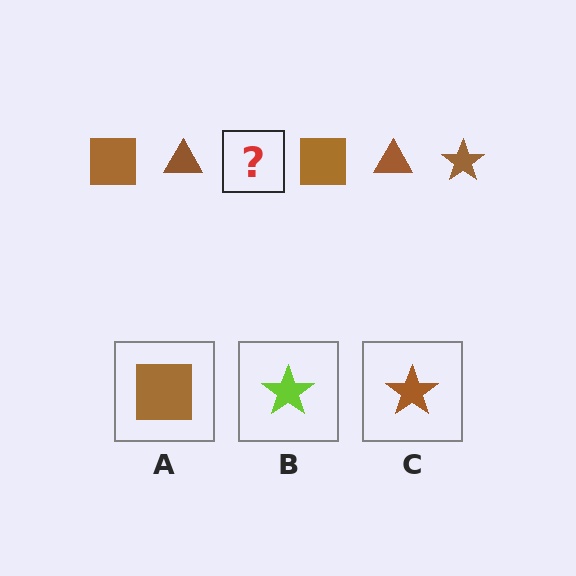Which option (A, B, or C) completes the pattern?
C.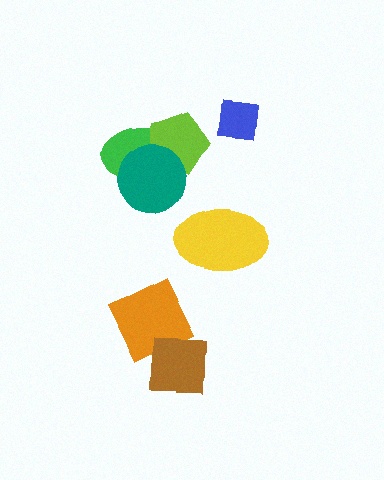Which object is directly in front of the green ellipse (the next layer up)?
The lime pentagon is directly in front of the green ellipse.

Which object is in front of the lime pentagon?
The teal circle is in front of the lime pentagon.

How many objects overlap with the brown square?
0 objects overlap with the brown square.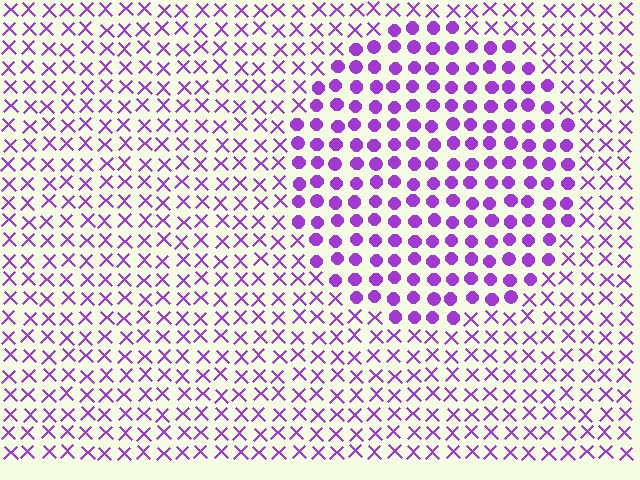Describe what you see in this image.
The image is filled with small purple elements arranged in a uniform grid. A circle-shaped region contains circles, while the surrounding area contains X marks. The boundary is defined purely by the change in element shape.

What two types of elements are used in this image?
The image uses circles inside the circle region and X marks outside it.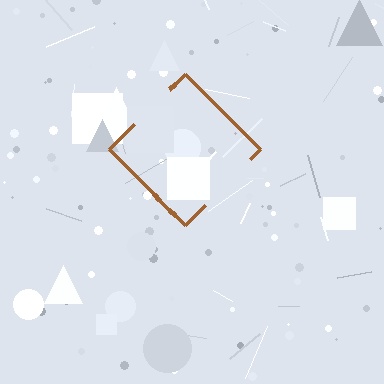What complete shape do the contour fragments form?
The contour fragments form a diamond.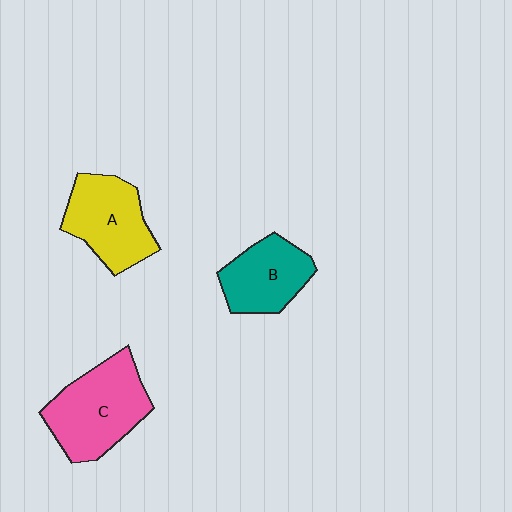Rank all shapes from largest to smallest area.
From largest to smallest: C (pink), A (yellow), B (teal).